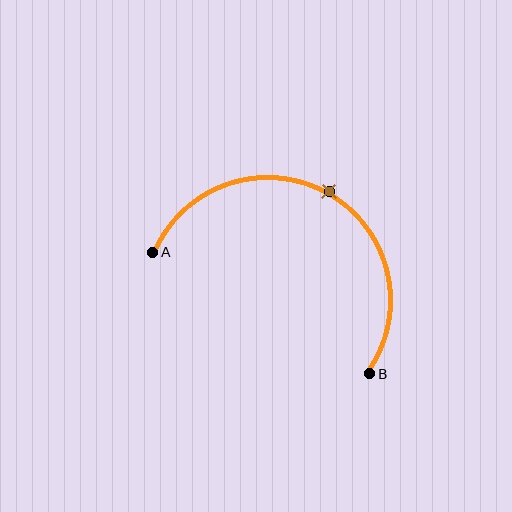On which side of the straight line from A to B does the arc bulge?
The arc bulges above the straight line connecting A and B.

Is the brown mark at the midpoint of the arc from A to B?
Yes. The brown mark lies on the arc at equal arc-length from both A and B — it is the arc midpoint.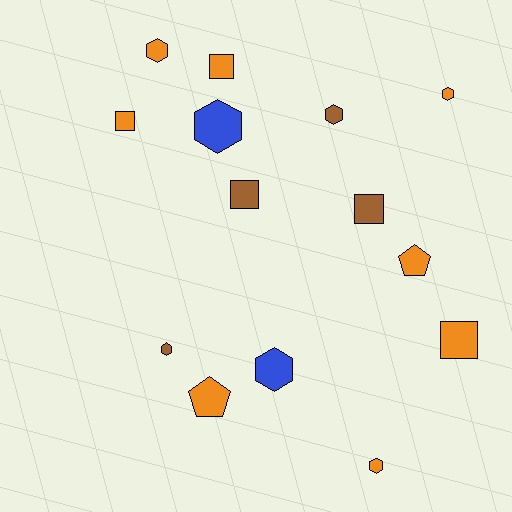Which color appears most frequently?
Orange, with 8 objects.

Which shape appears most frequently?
Hexagon, with 7 objects.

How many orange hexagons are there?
There are 3 orange hexagons.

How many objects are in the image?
There are 14 objects.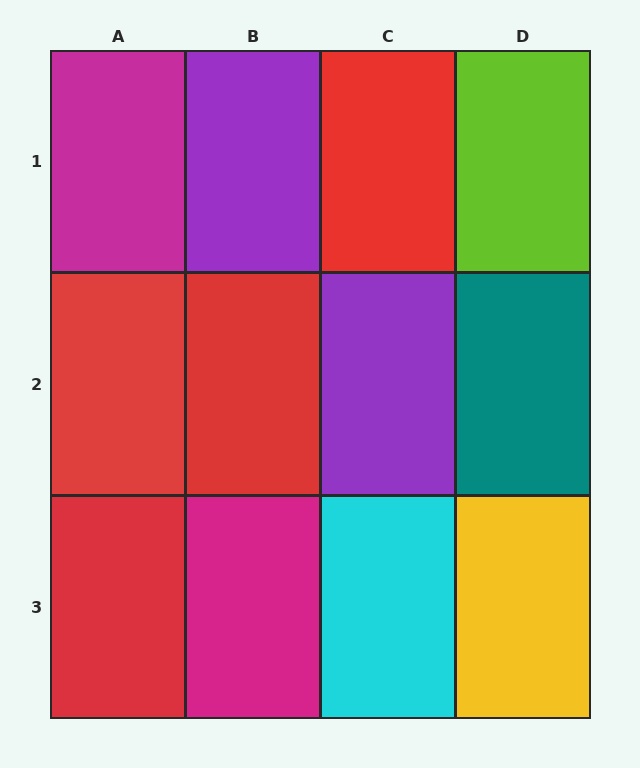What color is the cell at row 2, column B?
Red.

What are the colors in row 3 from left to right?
Red, magenta, cyan, yellow.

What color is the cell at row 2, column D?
Teal.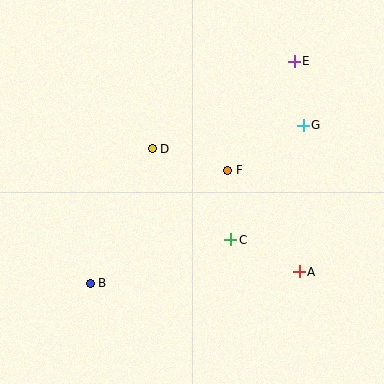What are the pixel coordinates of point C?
Point C is at (231, 240).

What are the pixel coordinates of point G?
Point G is at (303, 125).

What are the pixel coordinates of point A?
Point A is at (299, 272).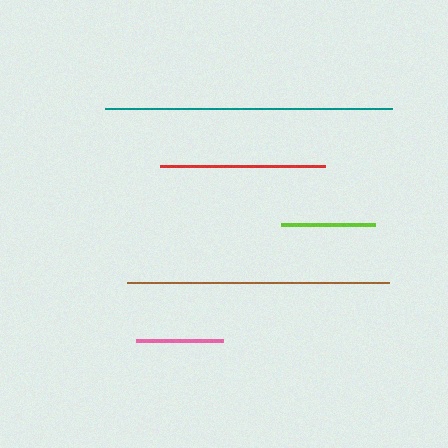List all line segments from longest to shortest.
From longest to shortest: teal, brown, red, lime, pink.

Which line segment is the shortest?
The pink line is the shortest at approximately 87 pixels.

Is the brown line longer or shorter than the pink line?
The brown line is longer than the pink line.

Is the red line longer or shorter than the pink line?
The red line is longer than the pink line.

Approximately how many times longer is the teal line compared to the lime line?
The teal line is approximately 3.0 times the length of the lime line.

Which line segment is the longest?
The teal line is the longest at approximately 287 pixels.